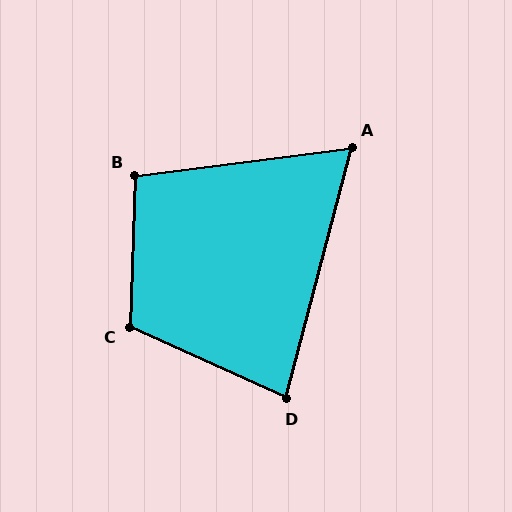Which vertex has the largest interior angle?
C, at approximately 112 degrees.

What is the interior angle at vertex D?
Approximately 80 degrees (acute).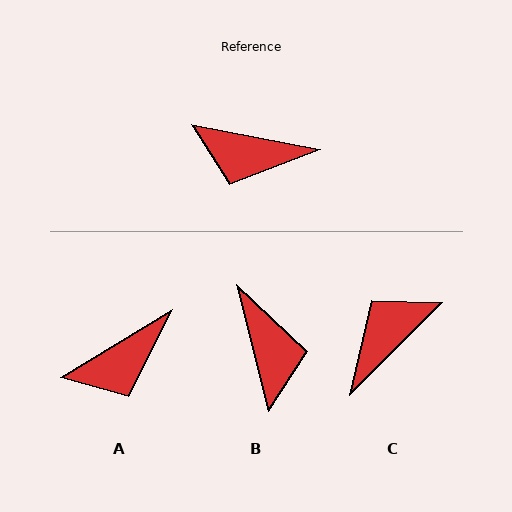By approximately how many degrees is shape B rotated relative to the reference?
Approximately 115 degrees counter-clockwise.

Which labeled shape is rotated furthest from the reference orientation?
C, about 124 degrees away.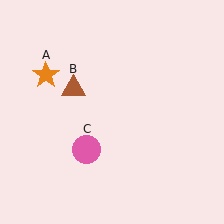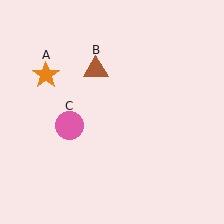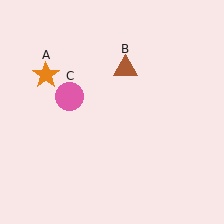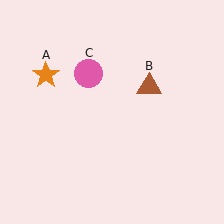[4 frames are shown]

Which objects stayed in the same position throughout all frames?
Orange star (object A) remained stationary.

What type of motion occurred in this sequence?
The brown triangle (object B), pink circle (object C) rotated clockwise around the center of the scene.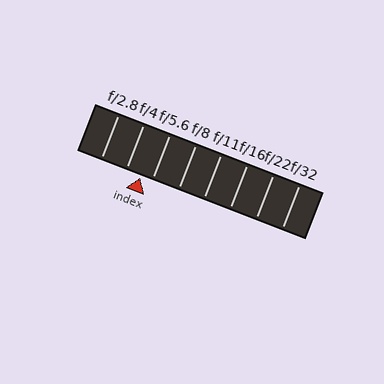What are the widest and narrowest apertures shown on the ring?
The widest aperture shown is f/2.8 and the narrowest is f/32.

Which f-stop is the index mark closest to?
The index mark is closest to f/5.6.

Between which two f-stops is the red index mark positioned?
The index mark is between f/4 and f/5.6.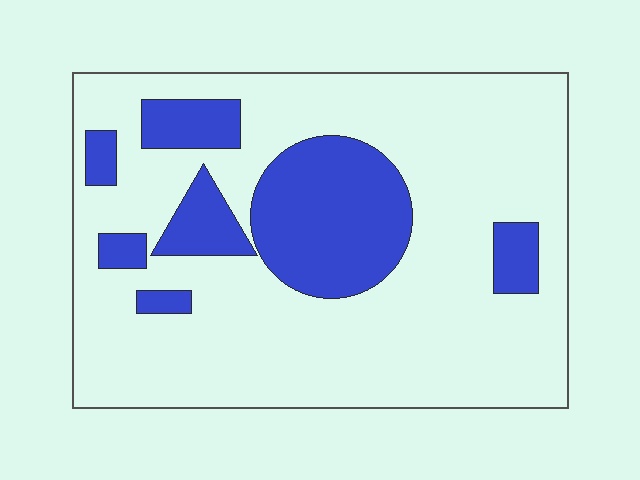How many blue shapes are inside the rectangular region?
7.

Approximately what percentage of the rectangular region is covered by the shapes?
Approximately 25%.